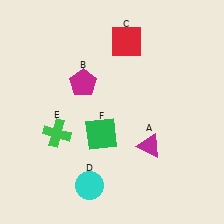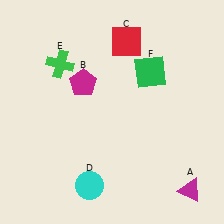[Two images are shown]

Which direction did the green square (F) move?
The green square (F) moved up.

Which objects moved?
The objects that moved are: the magenta triangle (A), the green cross (E), the green square (F).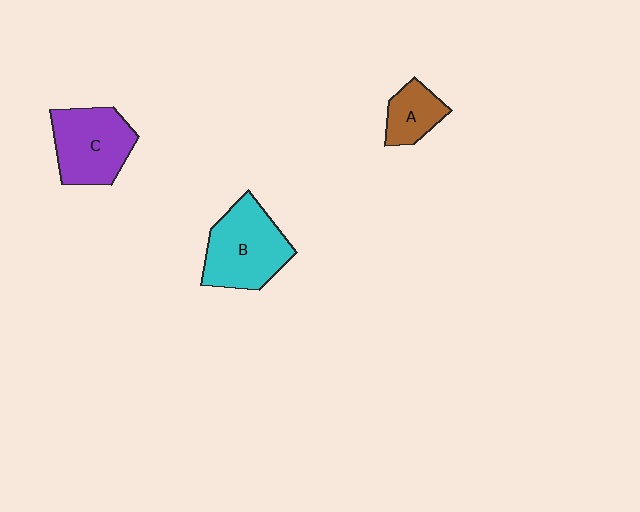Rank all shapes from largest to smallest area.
From largest to smallest: B (cyan), C (purple), A (brown).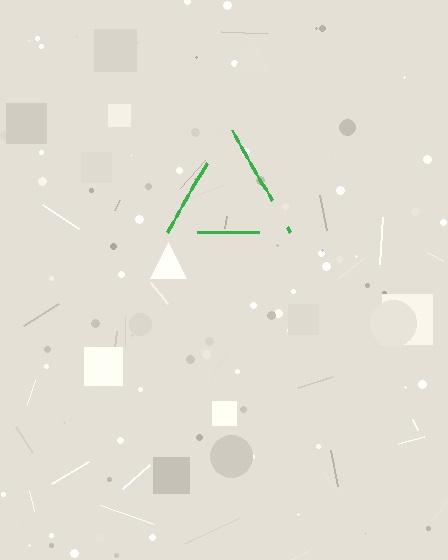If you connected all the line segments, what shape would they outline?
They would outline a triangle.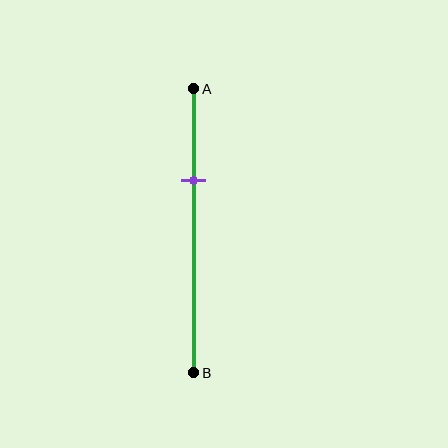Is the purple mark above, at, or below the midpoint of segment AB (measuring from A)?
The purple mark is above the midpoint of segment AB.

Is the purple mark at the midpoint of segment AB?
No, the mark is at about 30% from A, not at the 50% midpoint.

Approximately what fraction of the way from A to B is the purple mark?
The purple mark is approximately 30% of the way from A to B.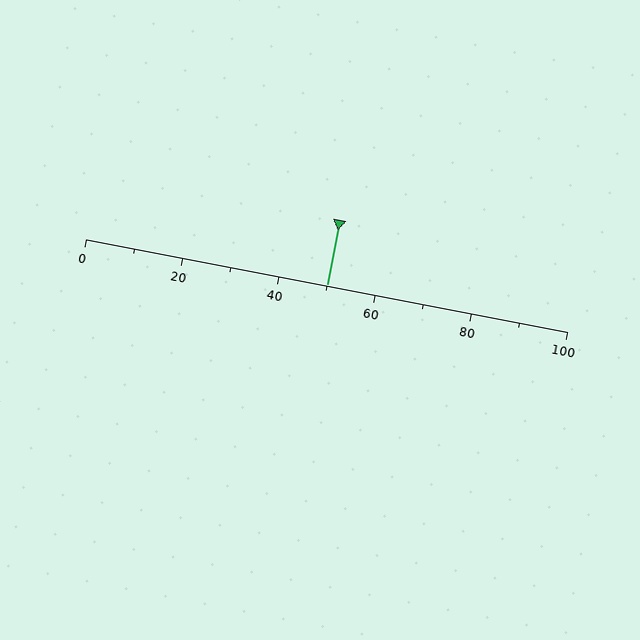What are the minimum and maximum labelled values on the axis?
The axis runs from 0 to 100.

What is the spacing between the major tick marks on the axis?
The major ticks are spaced 20 apart.